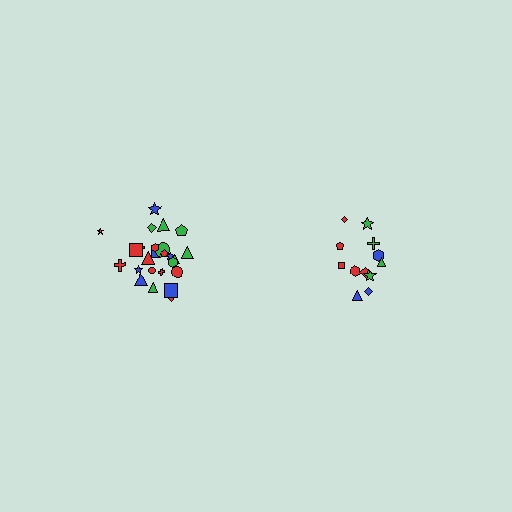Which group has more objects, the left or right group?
The left group.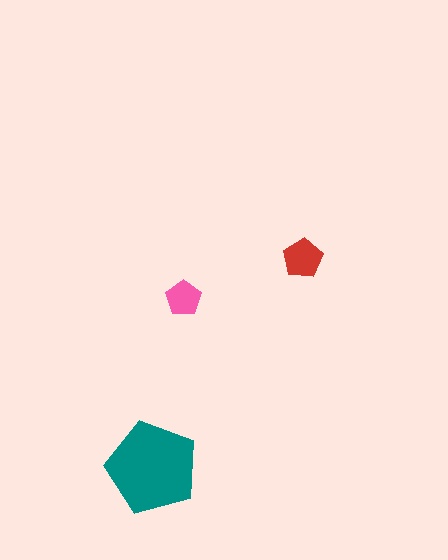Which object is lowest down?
The teal pentagon is bottommost.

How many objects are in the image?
There are 3 objects in the image.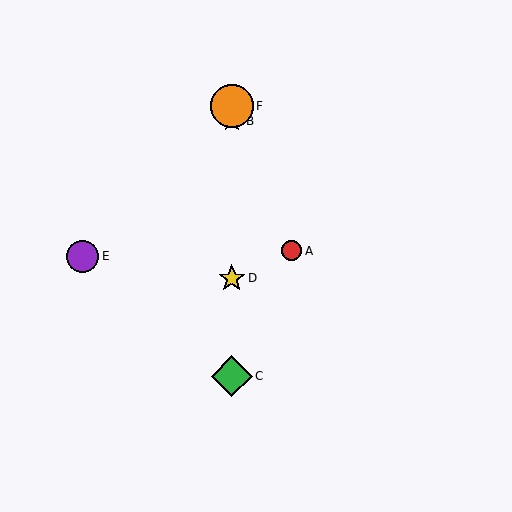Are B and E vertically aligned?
No, B is at x≈232 and E is at x≈83.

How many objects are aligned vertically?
4 objects (B, C, D, F) are aligned vertically.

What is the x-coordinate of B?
Object B is at x≈232.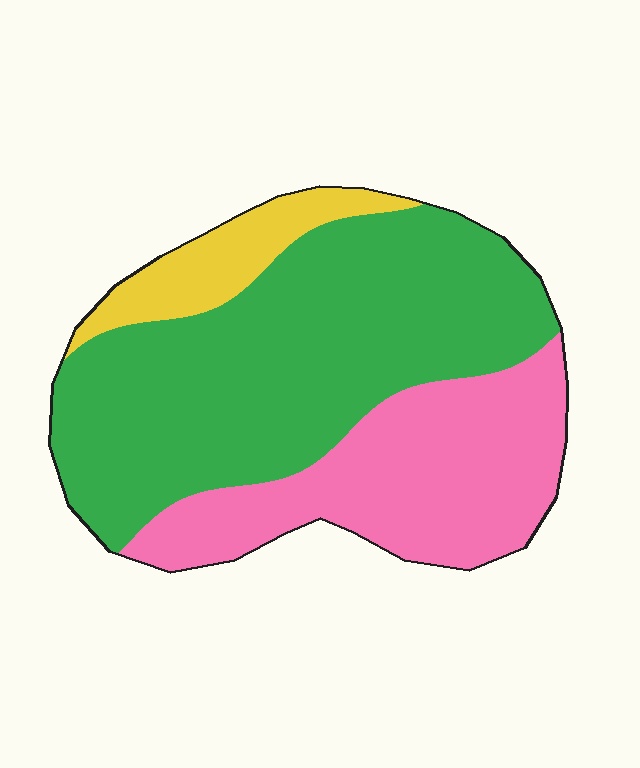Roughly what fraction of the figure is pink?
Pink takes up about one third (1/3) of the figure.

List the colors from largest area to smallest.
From largest to smallest: green, pink, yellow.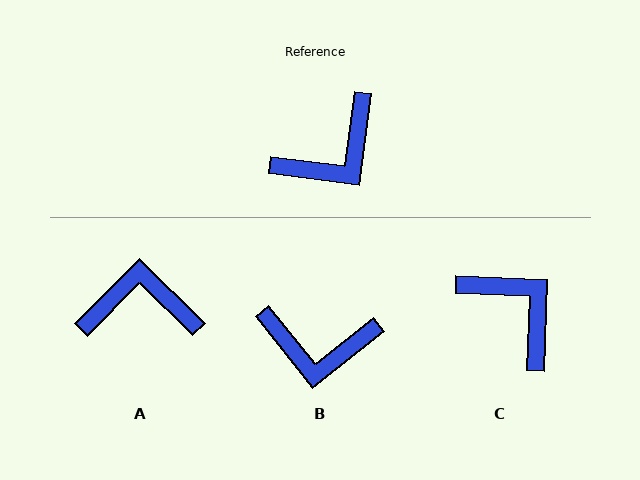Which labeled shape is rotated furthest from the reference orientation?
A, about 142 degrees away.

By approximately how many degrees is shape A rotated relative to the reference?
Approximately 142 degrees counter-clockwise.